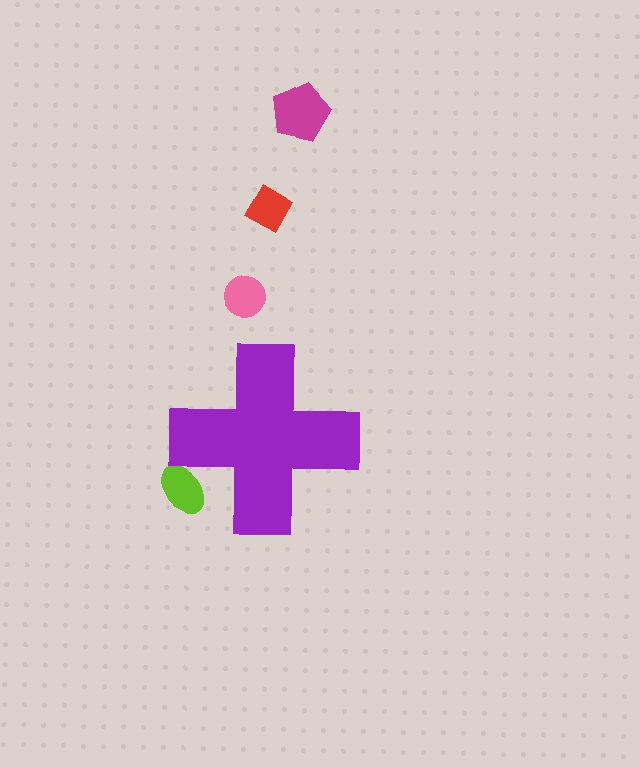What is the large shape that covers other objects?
A purple cross.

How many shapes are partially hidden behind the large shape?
1 shape is partially hidden.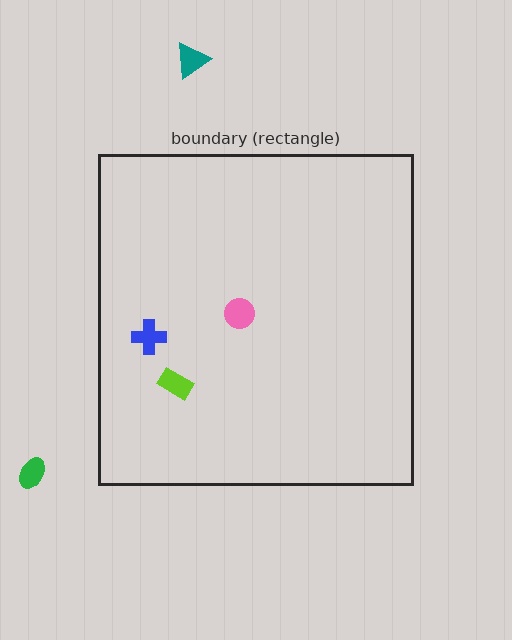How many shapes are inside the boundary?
3 inside, 2 outside.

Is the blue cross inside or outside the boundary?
Inside.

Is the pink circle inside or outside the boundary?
Inside.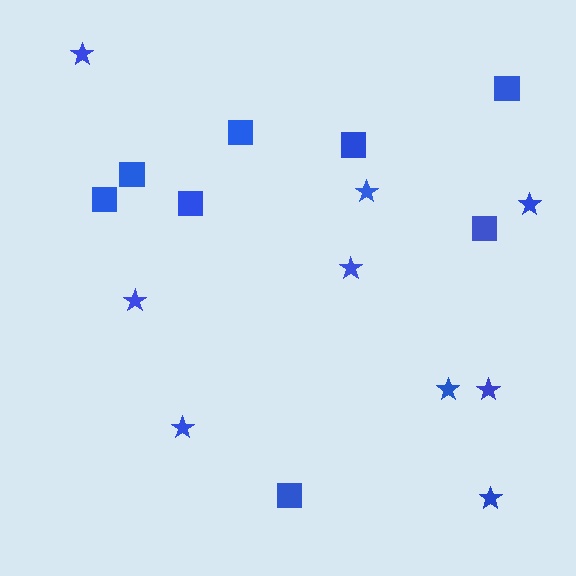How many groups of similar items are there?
There are 2 groups: one group of squares (8) and one group of stars (9).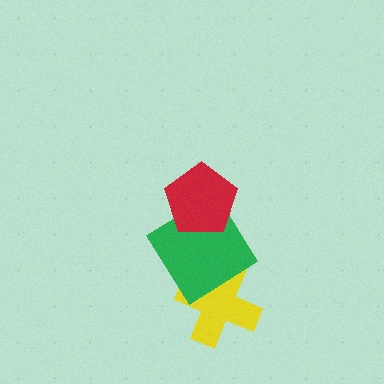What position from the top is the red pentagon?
The red pentagon is 1st from the top.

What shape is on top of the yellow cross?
The green diamond is on top of the yellow cross.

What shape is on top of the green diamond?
The red pentagon is on top of the green diamond.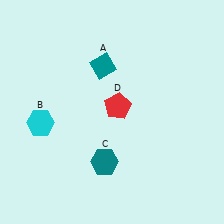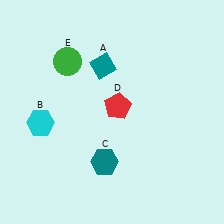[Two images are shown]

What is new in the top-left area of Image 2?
A green circle (E) was added in the top-left area of Image 2.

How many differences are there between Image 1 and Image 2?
There is 1 difference between the two images.